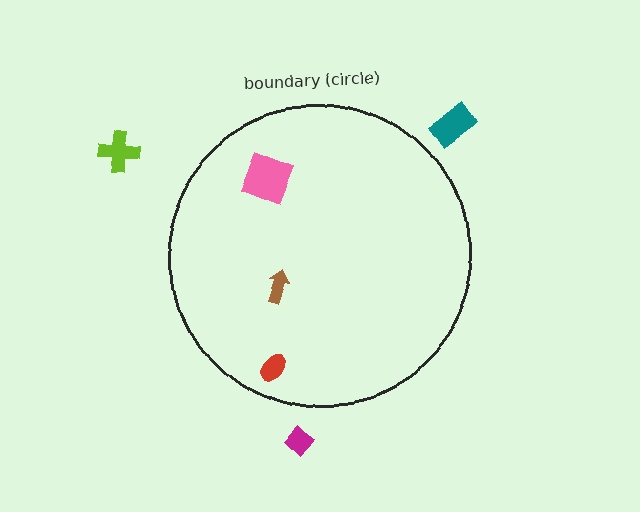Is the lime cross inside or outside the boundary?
Outside.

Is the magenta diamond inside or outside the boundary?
Outside.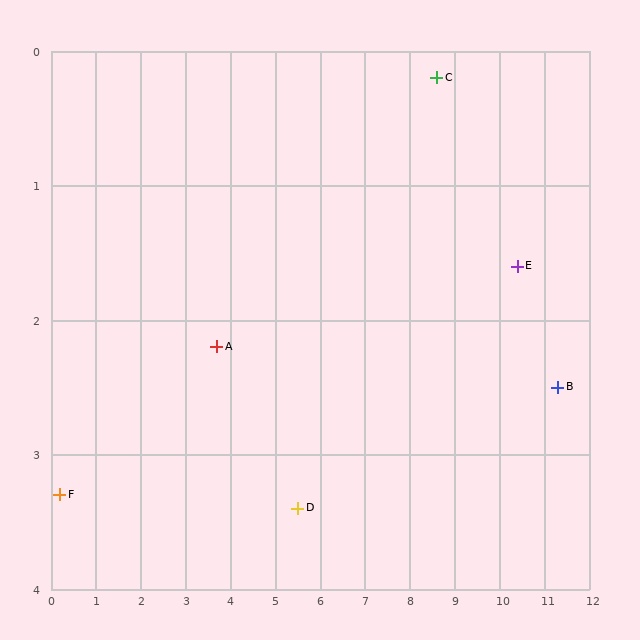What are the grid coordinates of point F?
Point F is at approximately (0.2, 3.3).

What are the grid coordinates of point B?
Point B is at approximately (11.3, 2.5).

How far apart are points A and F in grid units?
Points A and F are about 3.7 grid units apart.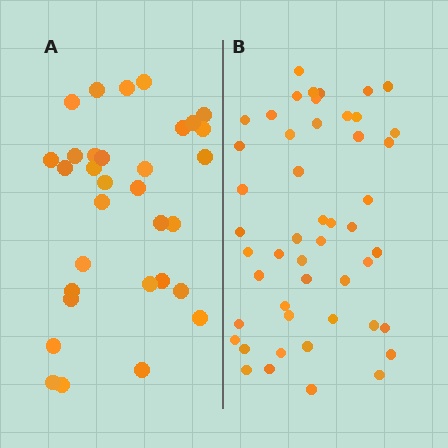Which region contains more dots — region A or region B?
Region B (the right region) has more dots.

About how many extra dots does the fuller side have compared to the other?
Region B has approximately 15 more dots than region A.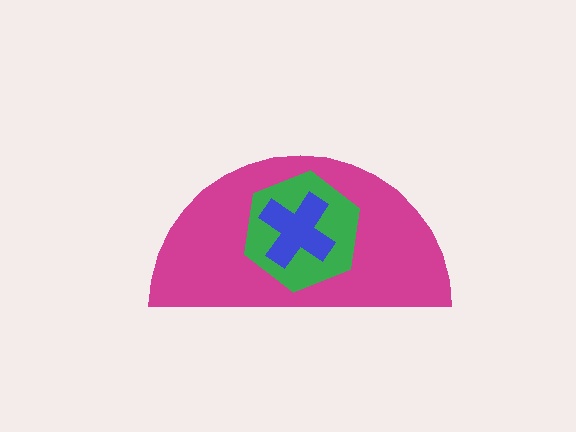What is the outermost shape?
The magenta semicircle.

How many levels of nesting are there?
3.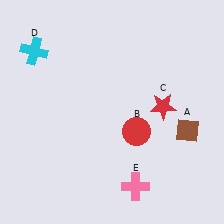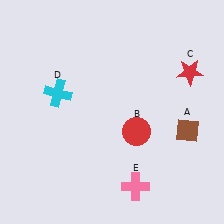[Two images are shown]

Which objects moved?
The objects that moved are: the red star (C), the cyan cross (D).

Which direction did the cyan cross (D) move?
The cyan cross (D) moved down.